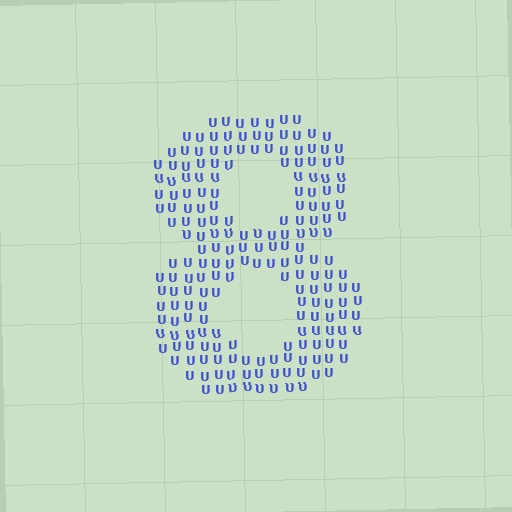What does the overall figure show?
The overall figure shows the digit 8.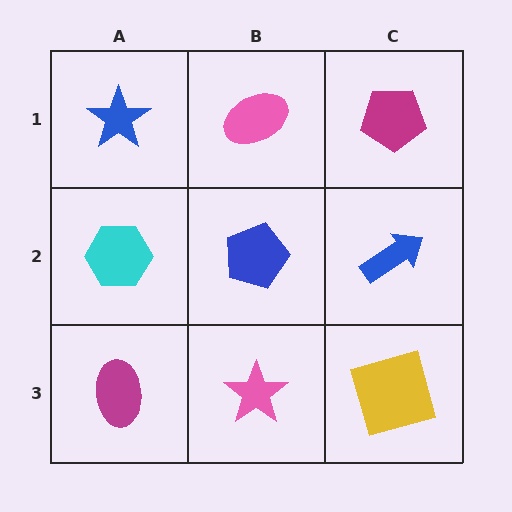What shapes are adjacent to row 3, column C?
A blue arrow (row 2, column C), a pink star (row 3, column B).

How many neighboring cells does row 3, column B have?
3.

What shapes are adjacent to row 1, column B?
A blue pentagon (row 2, column B), a blue star (row 1, column A), a magenta pentagon (row 1, column C).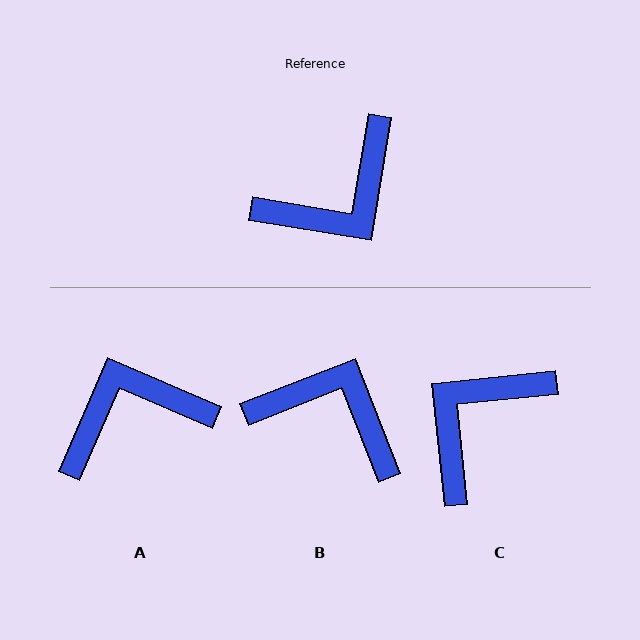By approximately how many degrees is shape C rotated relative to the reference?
Approximately 165 degrees clockwise.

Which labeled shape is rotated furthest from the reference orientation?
A, about 166 degrees away.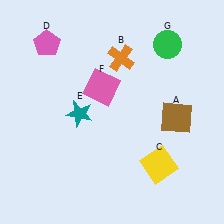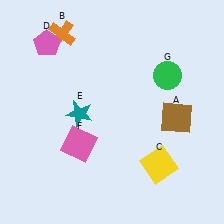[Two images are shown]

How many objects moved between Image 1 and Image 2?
3 objects moved between the two images.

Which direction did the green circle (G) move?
The green circle (G) moved down.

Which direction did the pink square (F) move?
The pink square (F) moved down.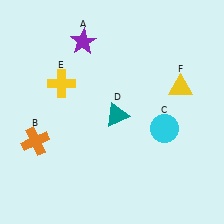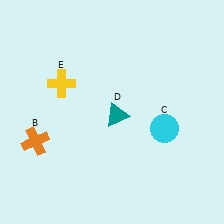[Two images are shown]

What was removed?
The yellow triangle (F), the purple star (A) were removed in Image 2.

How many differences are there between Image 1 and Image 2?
There are 2 differences between the two images.